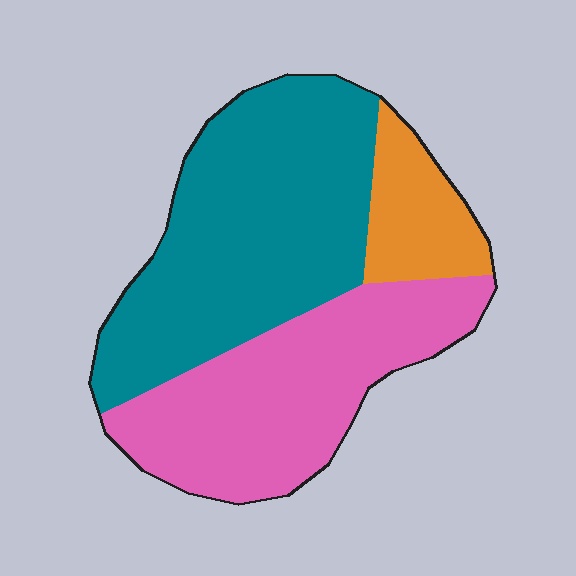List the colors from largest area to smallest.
From largest to smallest: teal, pink, orange.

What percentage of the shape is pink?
Pink takes up about three eighths (3/8) of the shape.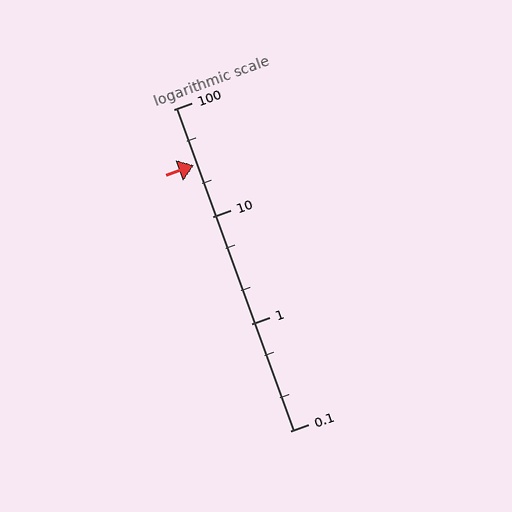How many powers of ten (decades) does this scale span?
The scale spans 3 decades, from 0.1 to 100.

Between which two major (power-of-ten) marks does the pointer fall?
The pointer is between 10 and 100.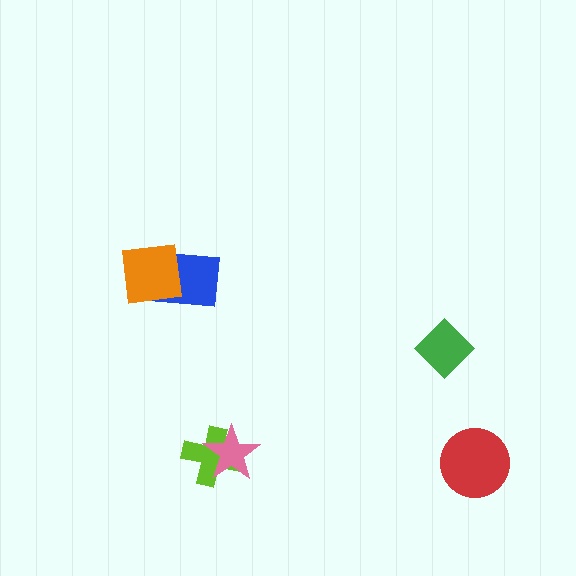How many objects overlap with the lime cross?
1 object overlaps with the lime cross.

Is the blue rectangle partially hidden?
Yes, it is partially covered by another shape.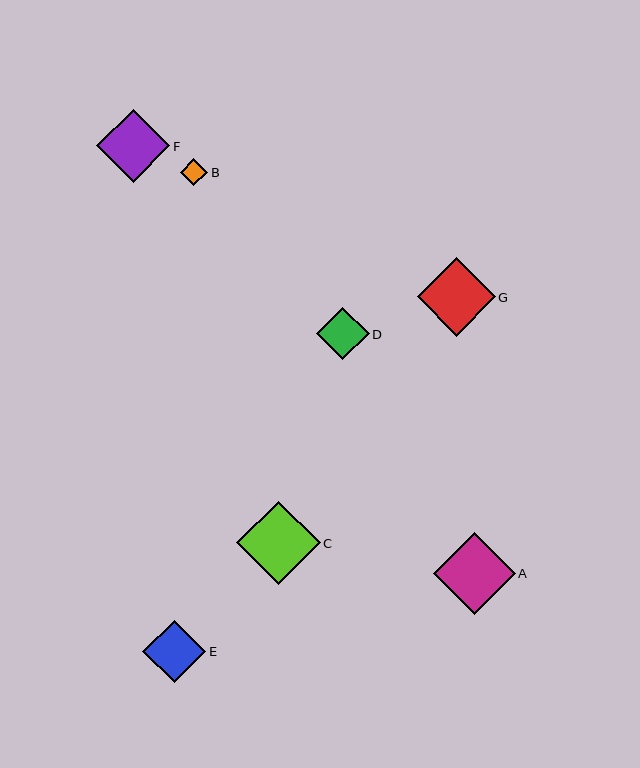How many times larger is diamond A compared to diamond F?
Diamond A is approximately 1.1 times the size of diamond F.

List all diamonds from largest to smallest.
From largest to smallest: C, A, G, F, E, D, B.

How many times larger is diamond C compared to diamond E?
Diamond C is approximately 1.3 times the size of diamond E.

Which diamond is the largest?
Diamond C is the largest with a size of approximately 84 pixels.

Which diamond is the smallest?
Diamond B is the smallest with a size of approximately 28 pixels.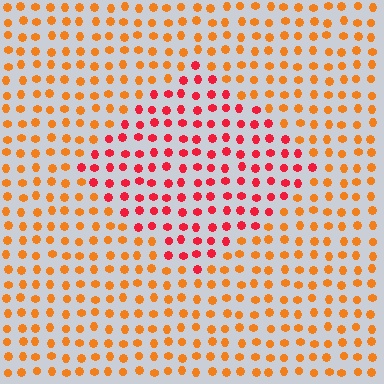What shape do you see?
I see a diamond.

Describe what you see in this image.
The image is filled with small orange elements in a uniform arrangement. A diamond-shaped region is visible where the elements are tinted to a slightly different hue, forming a subtle color boundary.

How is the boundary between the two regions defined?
The boundary is defined purely by a slight shift in hue (about 37 degrees). Spacing, size, and orientation are identical on both sides.